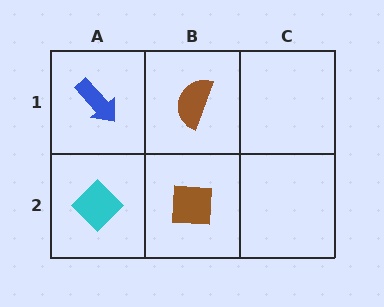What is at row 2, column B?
A brown square.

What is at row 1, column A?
A blue arrow.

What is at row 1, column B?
A brown semicircle.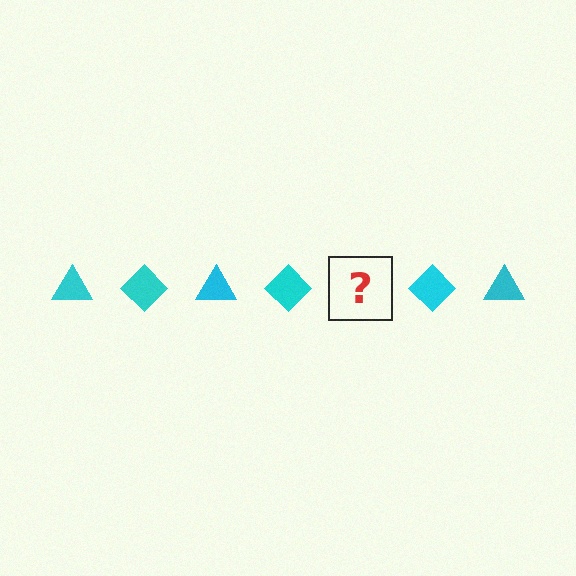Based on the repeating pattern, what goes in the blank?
The blank should be a cyan triangle.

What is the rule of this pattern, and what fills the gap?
The rule is that the pattern cycles through triangle, diamond shapes in cyan. The gap should be filled with a cyan triangle.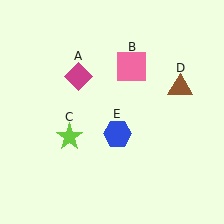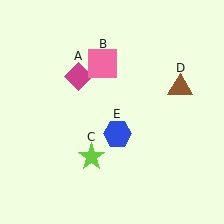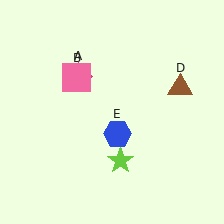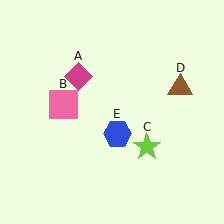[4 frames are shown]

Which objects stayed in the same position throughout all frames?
Magenta diamond (object A) and brown triangle (object D) and blue hexagon (object E) remained stationary.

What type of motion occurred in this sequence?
The pink square (object B), lime star (object C) rotated counterclockwise around the center of the scene.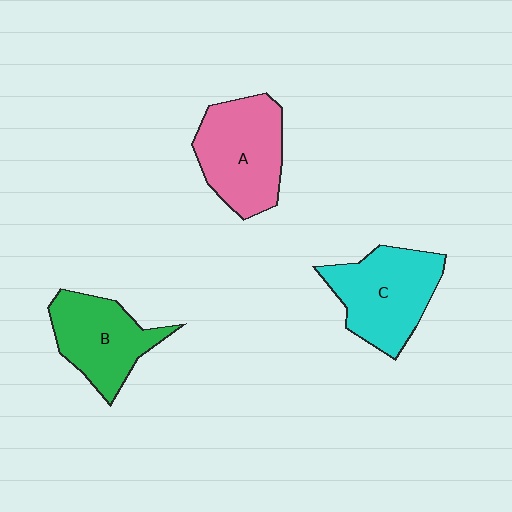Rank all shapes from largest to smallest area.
From largest to smallest: C (cyan), A (pink), B (green).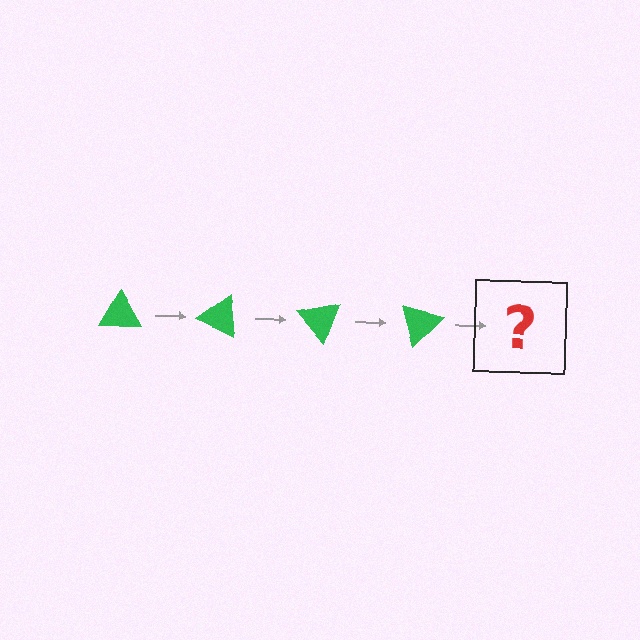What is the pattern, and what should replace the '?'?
The pattern is that the triangle rotates 25 degrees each step. The '?' should be a green triangle rotated 100 degrees.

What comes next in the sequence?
The next element should be a green triangle rotated 100 degrees.